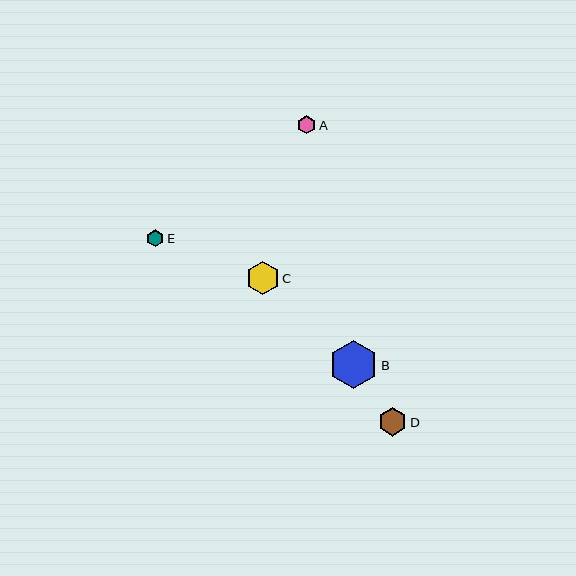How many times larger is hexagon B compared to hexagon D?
Hexagon B is approximately 1.7 times the size of hexagon D.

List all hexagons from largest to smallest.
From largest to smallest: B, C, D, A, E.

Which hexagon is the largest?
Hexagon B is the largest with a size of approximately 48 pixels.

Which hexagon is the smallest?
Hexagon E is the smallest with a size of approximately 17 pixels.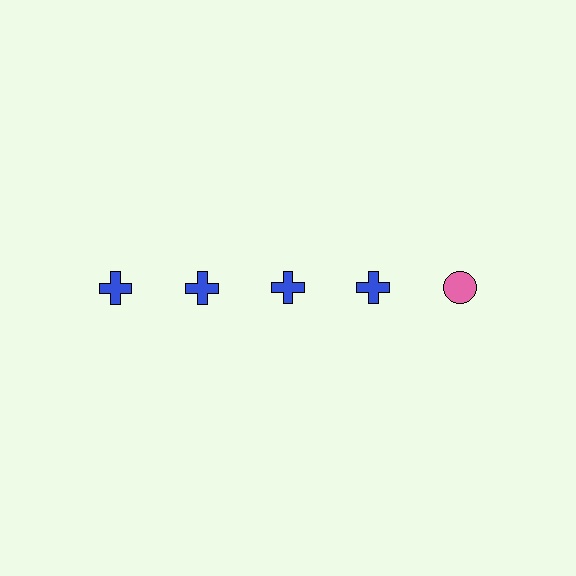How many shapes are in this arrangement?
There are 5 shapes arranged in a grid pattern.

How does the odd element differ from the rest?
It differs in both color (pink instead of blue) and shape (circle instead of cross).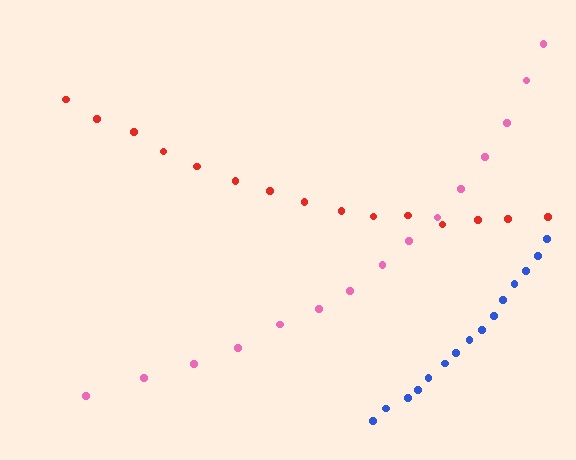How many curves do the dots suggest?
There are 3 distinct paths.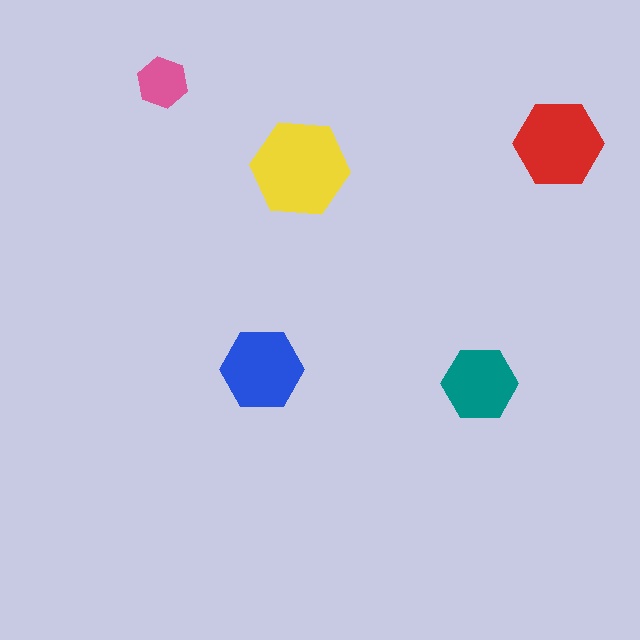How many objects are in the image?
There are 5 objects in the image.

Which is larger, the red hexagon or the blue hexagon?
The red one.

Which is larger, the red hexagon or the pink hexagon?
The red one.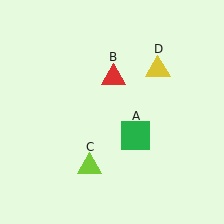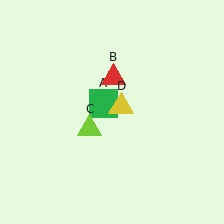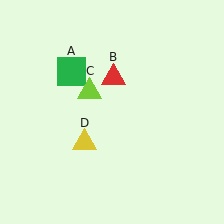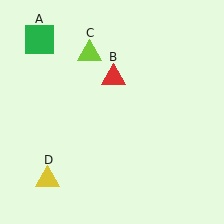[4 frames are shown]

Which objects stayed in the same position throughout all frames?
Red triangle (object B) remained stationary.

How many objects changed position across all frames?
3 objects changed position: green square (object A), lime triangle (object C), yellow triangle (object D).